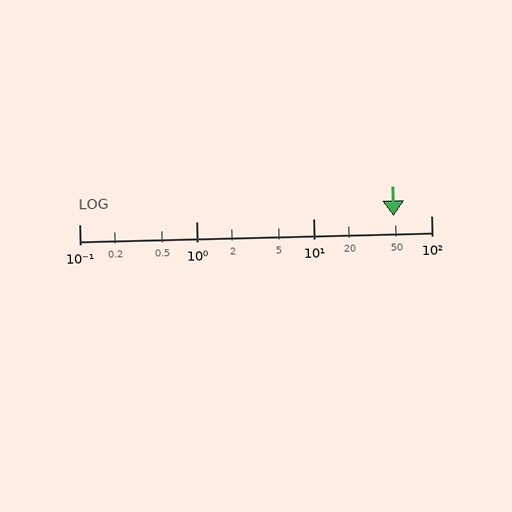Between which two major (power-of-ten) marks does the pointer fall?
The pointer is between 10 and 100.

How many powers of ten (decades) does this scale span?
The scale spans 3 decades, from 0.1 to 100.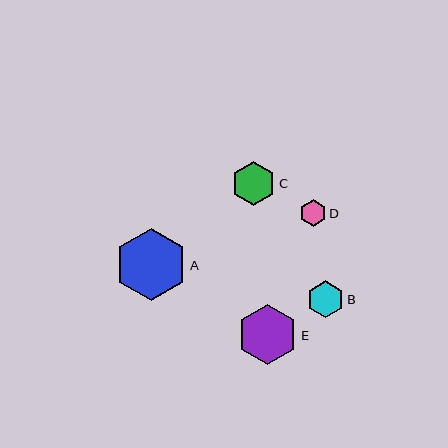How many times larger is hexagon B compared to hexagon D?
Hexagon B is approximately 1.4 times the size of hexagon D.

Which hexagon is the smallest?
Hexagon D is the smallest with a size of approximately 26 pixels.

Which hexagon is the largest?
Hexagon A is the largest with a size of approximately 73 pixels.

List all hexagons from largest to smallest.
From largest to smallest: A, E, C, B, D.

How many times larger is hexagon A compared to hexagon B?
Hexagon A is approximately 2.0 times the size of hexagon B.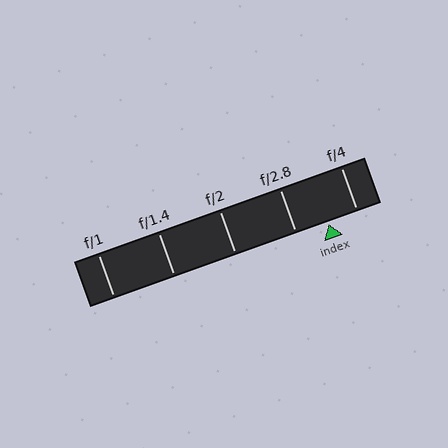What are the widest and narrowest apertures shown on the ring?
The widest aperture shown is f/1 and the narrowest is f/4.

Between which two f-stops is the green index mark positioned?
The index mark is between f/2.8 and f/4.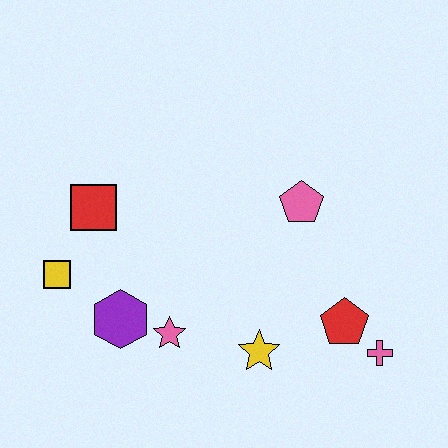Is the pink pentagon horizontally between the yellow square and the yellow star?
No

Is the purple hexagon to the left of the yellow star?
Yes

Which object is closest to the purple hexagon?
The pink star is closest to the purple hexagon.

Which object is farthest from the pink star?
The pink cross is farthest from the pink star.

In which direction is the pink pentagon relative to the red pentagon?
The pink pentagon is above the red pentagon.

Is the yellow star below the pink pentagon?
Yes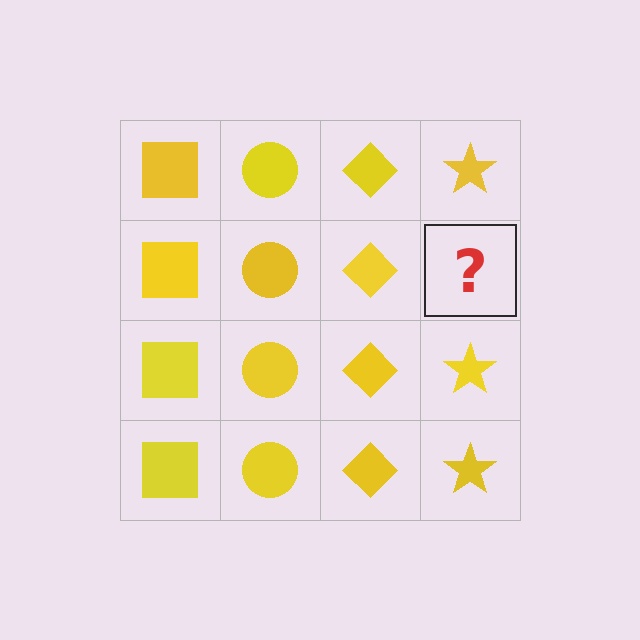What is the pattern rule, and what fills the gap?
The rule is that each column has a consistent shape. The gap should be filled with a yellow star.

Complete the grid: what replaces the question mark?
The question mark should be replaced with a yellow star.